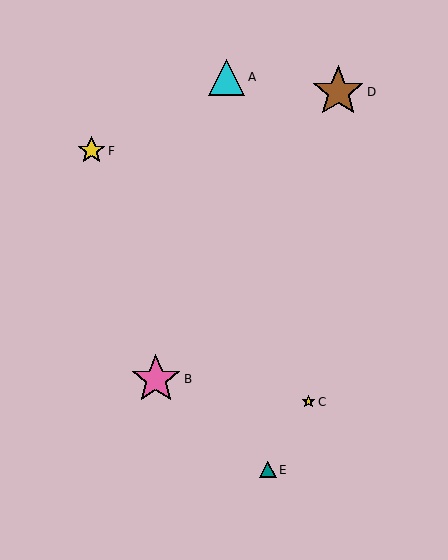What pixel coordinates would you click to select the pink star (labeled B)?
Click at (156, 379) to select the pink star B.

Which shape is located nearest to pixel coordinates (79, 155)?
The yellow star (labeled F) at (92, 151) is nearest to that location.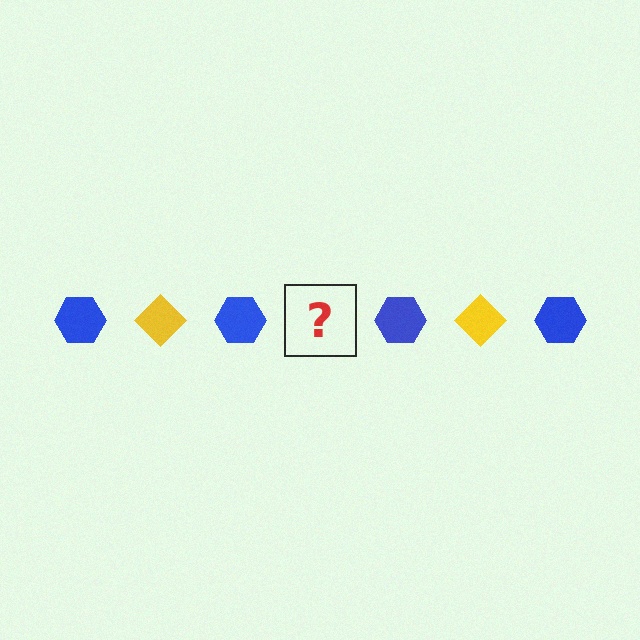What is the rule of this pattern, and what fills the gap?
The rule is that the pattern alternates between blue hexagon and yellow diamond. The gap should be filled with a yellow diamond.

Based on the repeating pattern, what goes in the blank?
The blank should be a yellow diamond.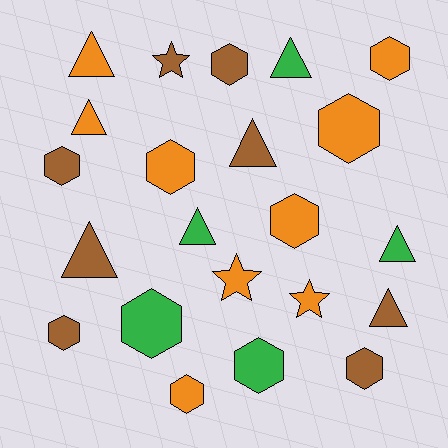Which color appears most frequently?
Orange, with 9 objects.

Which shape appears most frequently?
Hexagon, with 11 objects.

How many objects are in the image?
There are 22 objects.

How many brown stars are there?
There is 1 brown star.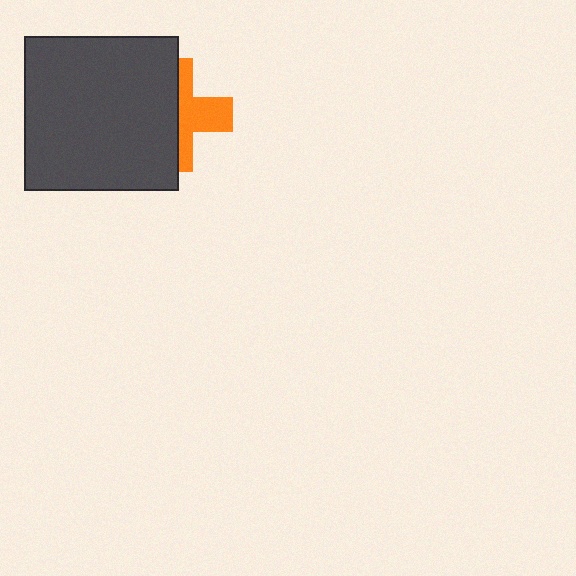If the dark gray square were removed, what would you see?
You would see the complete orange cross.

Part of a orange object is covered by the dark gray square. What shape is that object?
It is a cross.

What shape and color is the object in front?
The object in front is a dark gray square.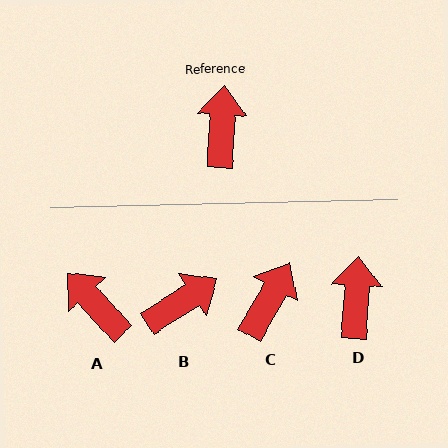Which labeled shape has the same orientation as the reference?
D.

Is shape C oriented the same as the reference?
No, it is off by about 26 degrees.